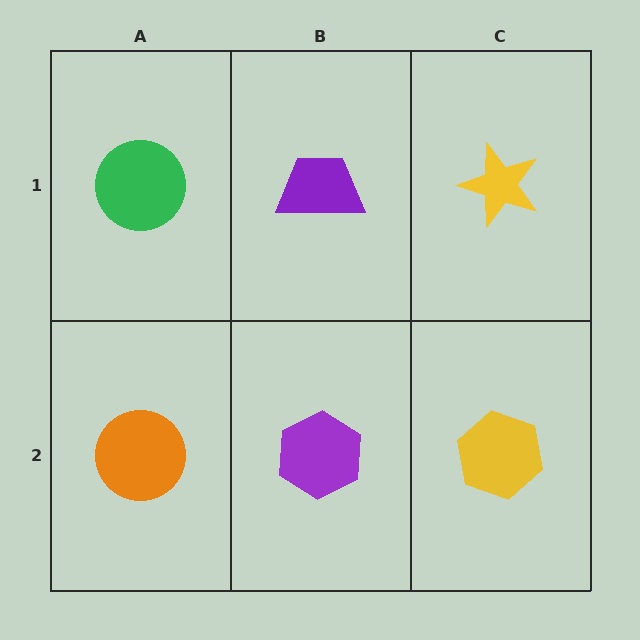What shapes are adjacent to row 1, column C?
A yellow hexagon (row 2, column C), a purple trapezoid (row 1, column B).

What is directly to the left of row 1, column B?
A green circle.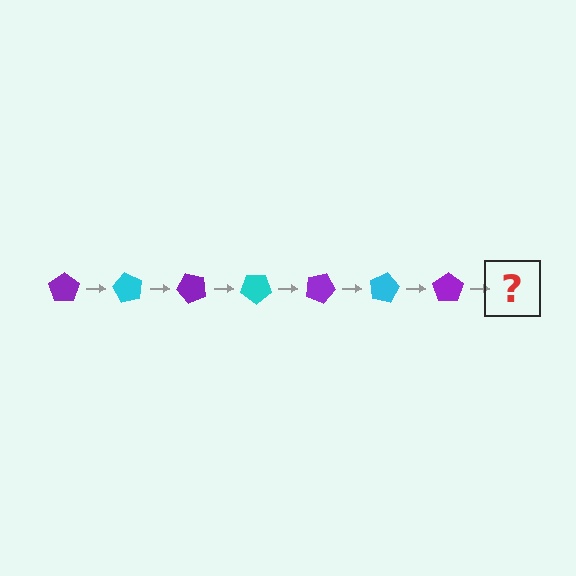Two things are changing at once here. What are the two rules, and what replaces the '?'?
The two rules are that it rotates 60 degrees each step and the color cycles through purple and cyan. The '?' should be a cyan pentagon, rotated 420 degrees from the start.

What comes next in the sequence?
The next element should be a cyan pentagon, rotated 420 degrees from the start.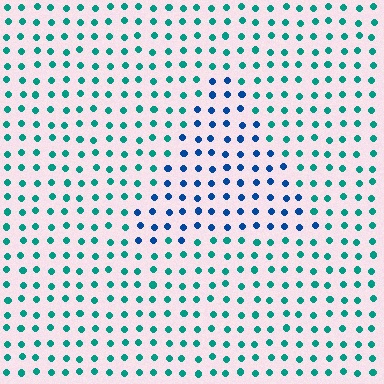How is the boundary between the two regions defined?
The boundary is defined purely by a slight shift in hue (about 42 degrees). Spacing, size, and orientation are identical on both sides.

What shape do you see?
I see a triangle.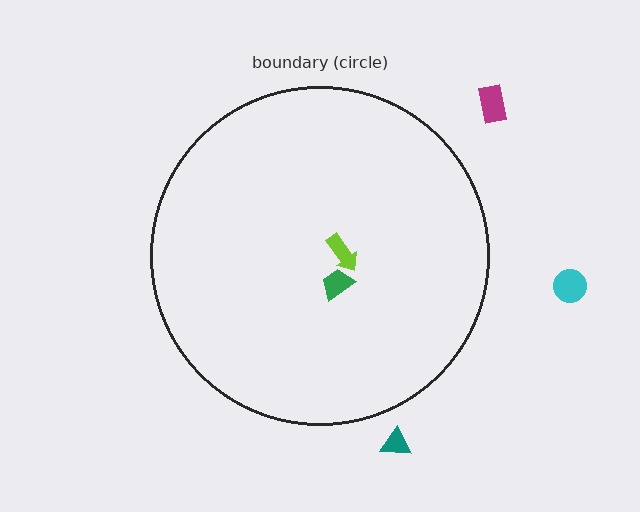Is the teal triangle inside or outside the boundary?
Outside.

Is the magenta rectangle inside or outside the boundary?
Outside.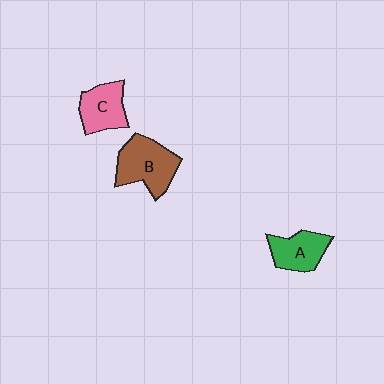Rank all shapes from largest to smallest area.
From largest to smallest: B (brown), C (pink), A (green).